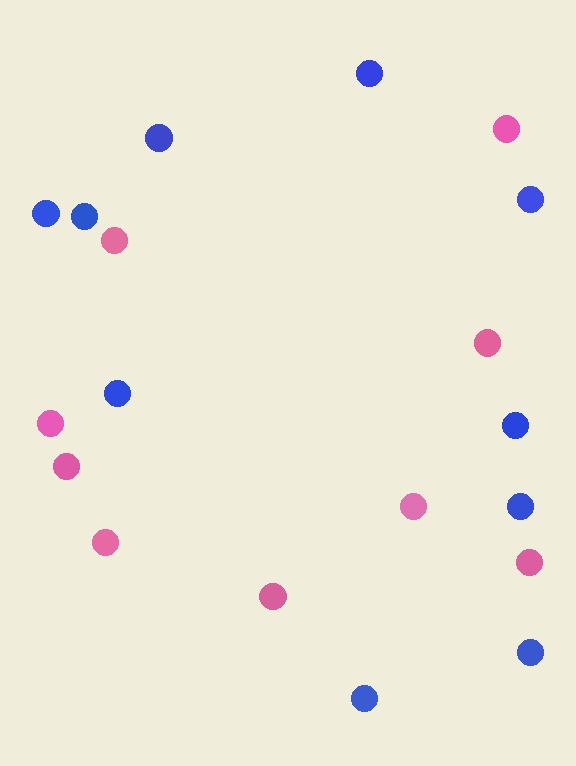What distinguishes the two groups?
There are 2 groups: one group of blue circles (10) and one group of pink circles (9).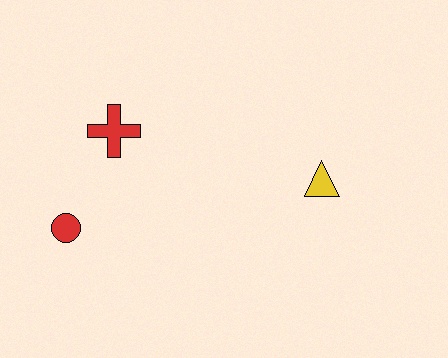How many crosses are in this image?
There is 1 cross.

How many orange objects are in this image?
There are no orange objects.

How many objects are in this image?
There are 3 objects.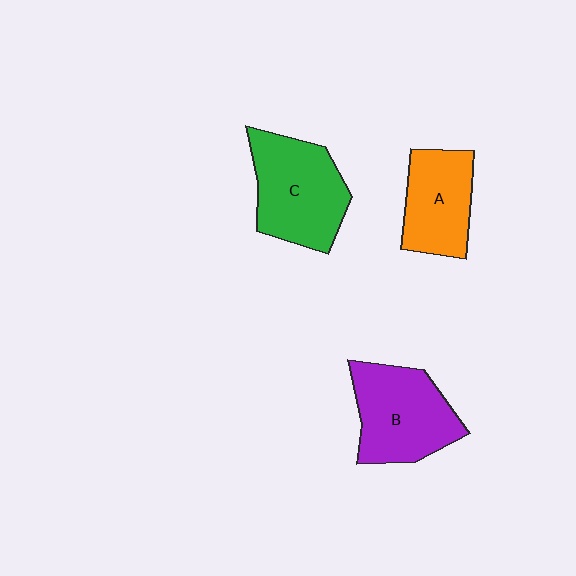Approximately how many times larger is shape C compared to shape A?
Approximately 1.3 times.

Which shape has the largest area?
Shape C (green).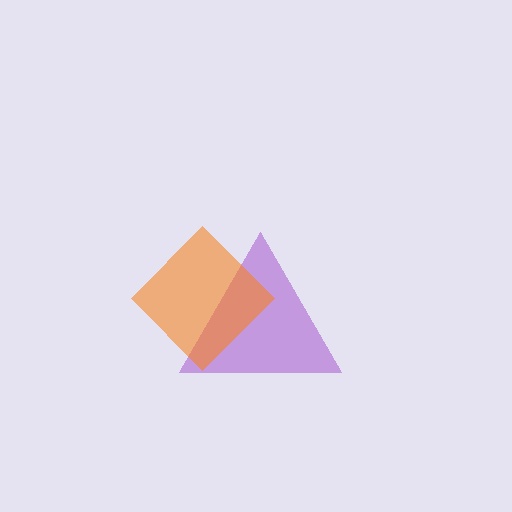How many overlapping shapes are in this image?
There are 2 overlapping shapes in the image.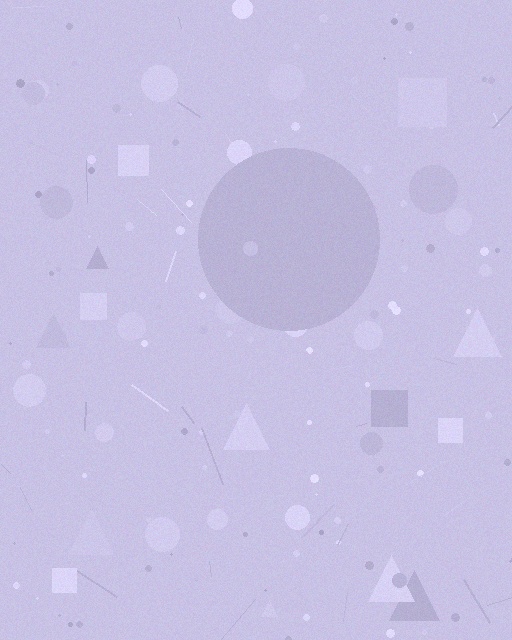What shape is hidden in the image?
A circle is hidden in the image.